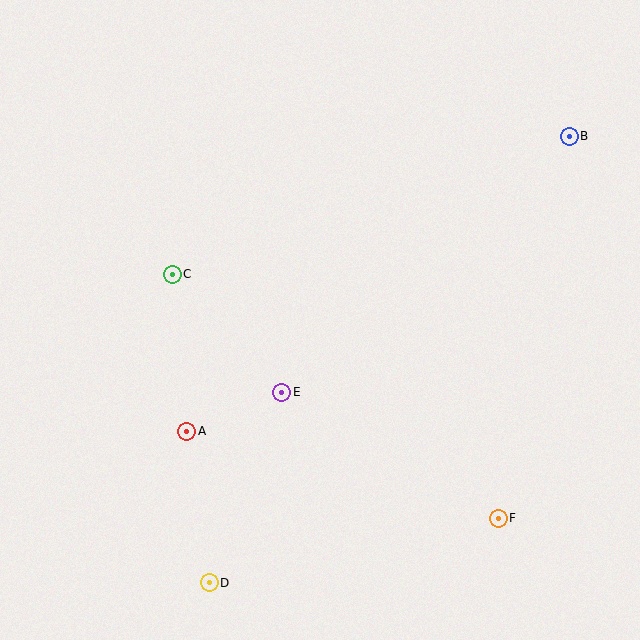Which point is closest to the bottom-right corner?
Point F is closest to the bottom-right corner.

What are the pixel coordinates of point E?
Point E is at (282, 392).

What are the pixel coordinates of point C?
Point C is at (172, 274).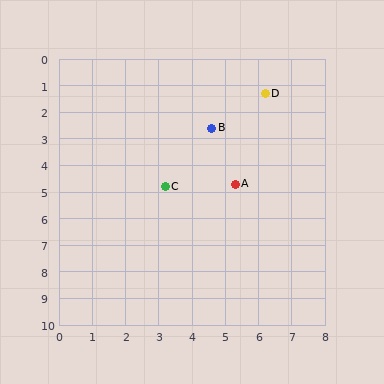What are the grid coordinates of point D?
Point D is at approximately (6.2, 1.3).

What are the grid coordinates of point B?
Point B is at approximately (4.6, 2.6).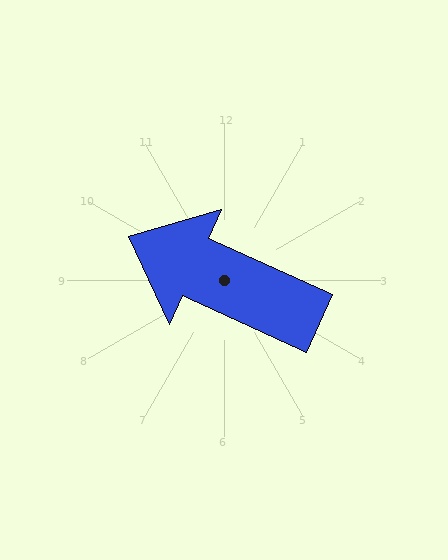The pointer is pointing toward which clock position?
Roughly 10 o'clock.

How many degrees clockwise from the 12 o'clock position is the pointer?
Approximately 295 degrees.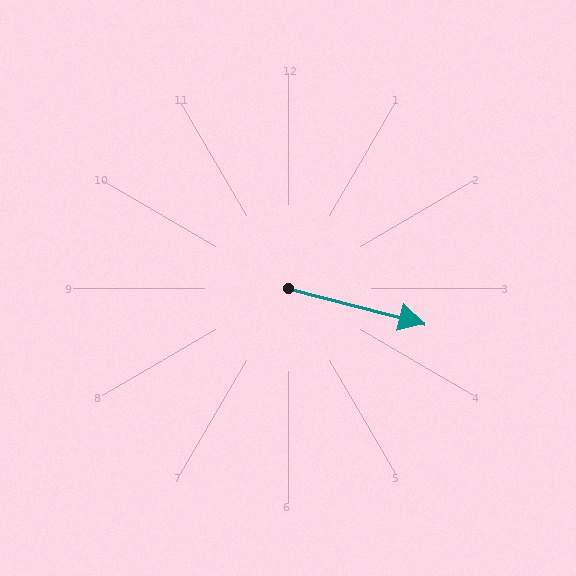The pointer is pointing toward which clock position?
Roughly 3 o'clock.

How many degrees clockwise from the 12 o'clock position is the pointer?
Approximately 104 degrees.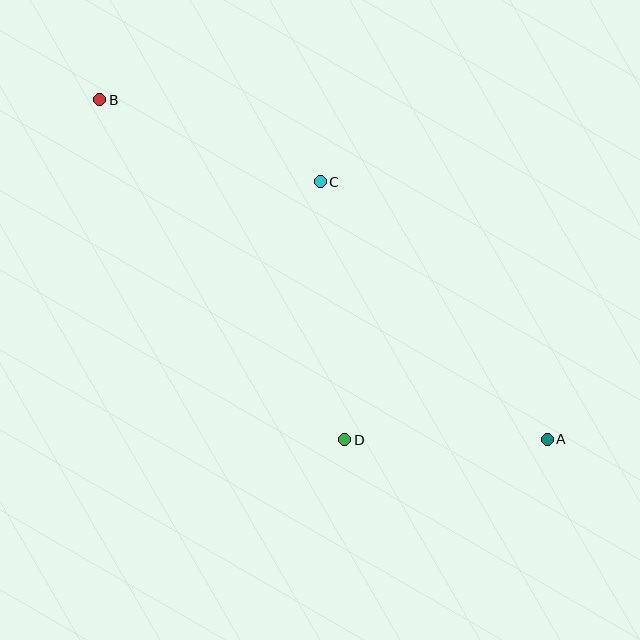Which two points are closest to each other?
Points A and D are closest to each other.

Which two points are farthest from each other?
Points A and B are farthest from each other.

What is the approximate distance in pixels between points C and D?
The distance between C and D is approximately 259 pixels.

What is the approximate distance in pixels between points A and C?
The distance between A and C is approximately 343 pixels.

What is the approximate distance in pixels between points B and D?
The distance between B and D is approximately 419 pixels.